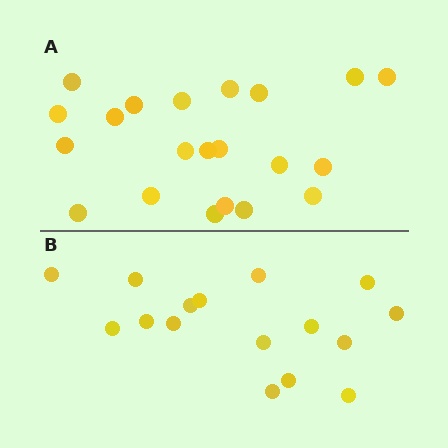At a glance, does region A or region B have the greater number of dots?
Region A (the top region) has more dots.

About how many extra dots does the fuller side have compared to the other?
Region A has about 5 more dots than region B.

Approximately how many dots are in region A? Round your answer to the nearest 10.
About 20 dots. (The exact count is 21, which rounds to 20.)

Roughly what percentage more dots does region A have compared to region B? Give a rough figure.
About 30% more.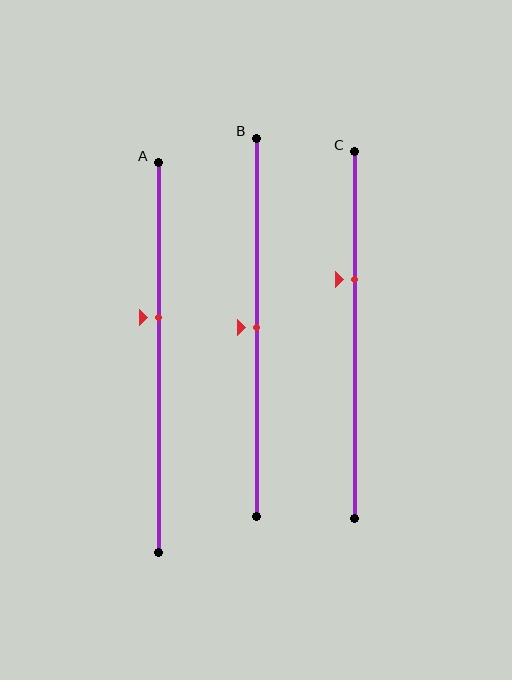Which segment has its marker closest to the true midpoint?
Segment B has its marker closest to the true midpoint.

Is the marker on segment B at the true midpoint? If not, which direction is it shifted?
Yes, the marker on segment B is at the true midpoint.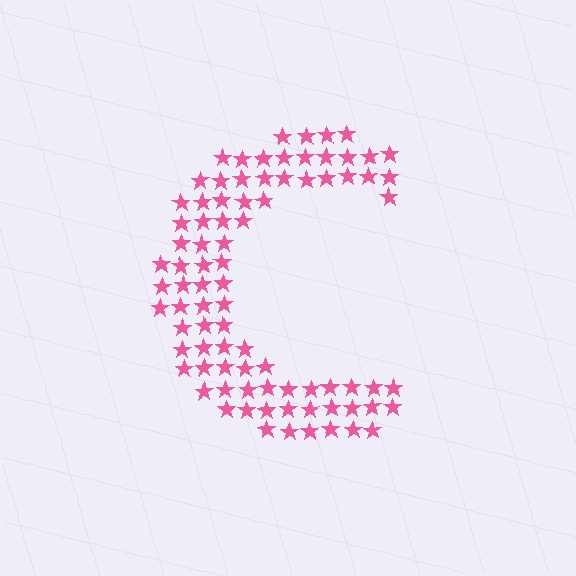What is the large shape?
The large shape is the letter C.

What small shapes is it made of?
It is made of small stars.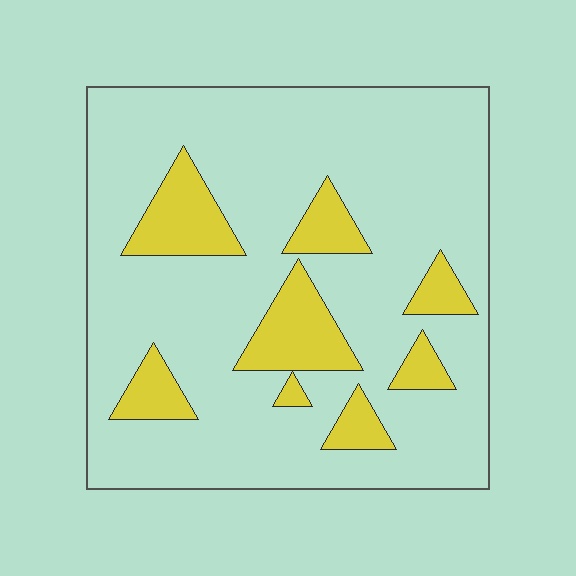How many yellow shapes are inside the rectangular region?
8.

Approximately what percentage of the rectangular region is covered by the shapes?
Approximately 20%.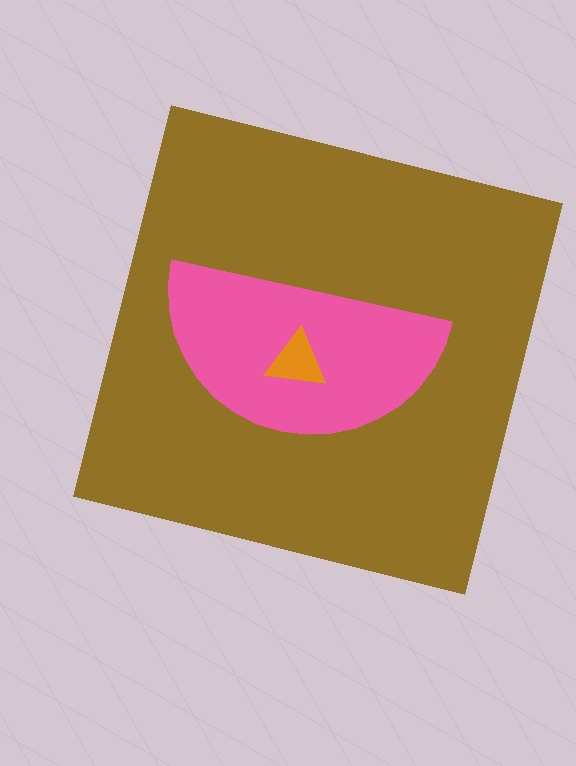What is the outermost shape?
The brown square.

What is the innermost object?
The orange triangle.